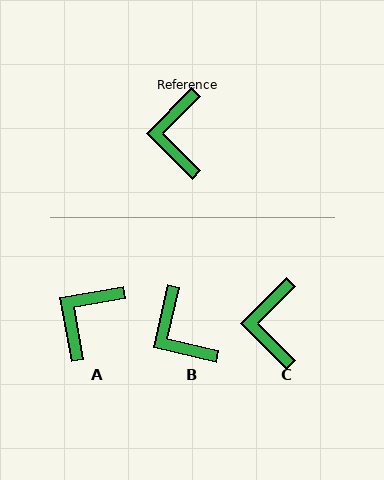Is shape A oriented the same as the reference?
No, it is off by about 35 degrees.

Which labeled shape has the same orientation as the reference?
C.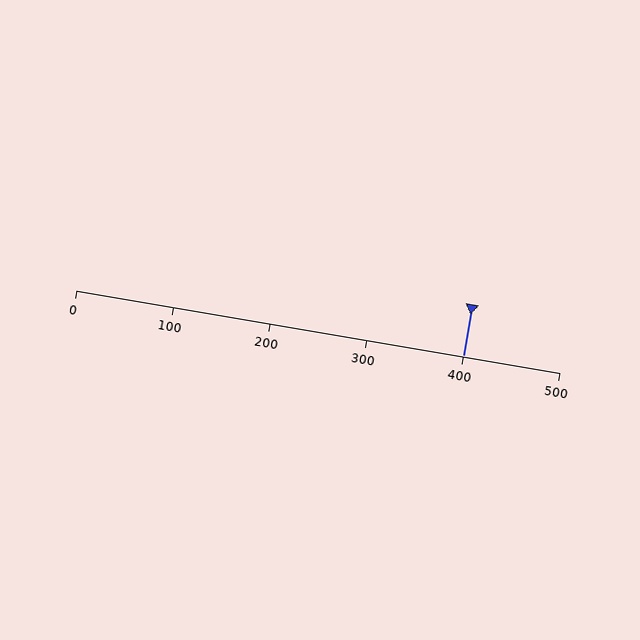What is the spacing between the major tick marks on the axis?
The major ticks are spaced 100 apart.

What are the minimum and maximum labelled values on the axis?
The axis runs from 0 to 500.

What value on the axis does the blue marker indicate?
The marker indicates approximately 400.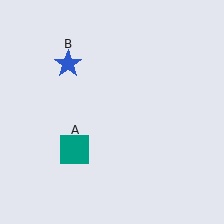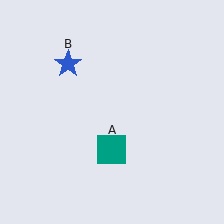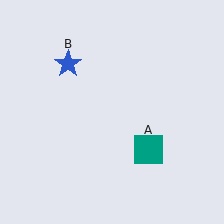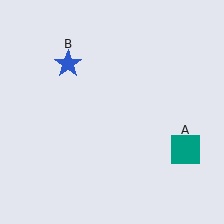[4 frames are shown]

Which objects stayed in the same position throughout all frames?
Blue star (object B) remained stationary.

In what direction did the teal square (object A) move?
The teal square (object A) moved right.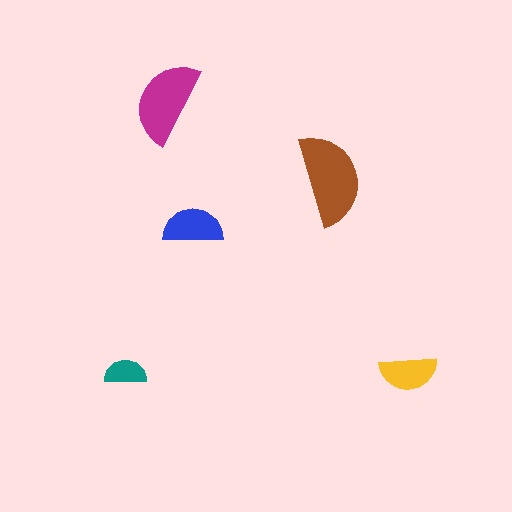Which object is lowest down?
The yellow semicircle is bottommost.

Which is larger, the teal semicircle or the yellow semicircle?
The yellow one.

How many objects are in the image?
There are 5 objects in the image.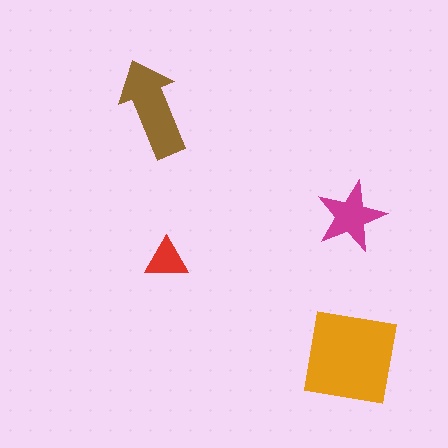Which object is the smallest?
The red triangle.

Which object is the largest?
The orange square.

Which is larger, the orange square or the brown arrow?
The orange square.